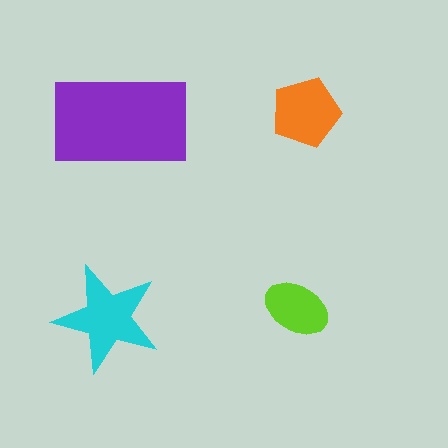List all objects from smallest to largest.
The lime ellipse, the orange pentagon, the cyan star, the purple rectangle.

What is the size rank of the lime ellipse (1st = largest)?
4th.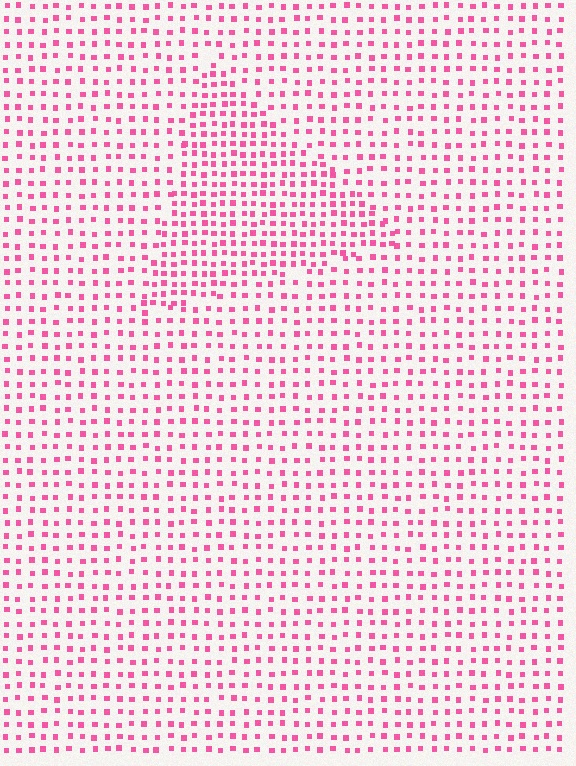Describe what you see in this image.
The image contains small pink elements arranged at two different densities. A triangle-shaped region is visible where the elements are more densely packed than the surrounding area.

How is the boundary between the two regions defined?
The boundary is defined by a change in element density (approximately 1.6x ratio). All elements are the same color, size, and shape.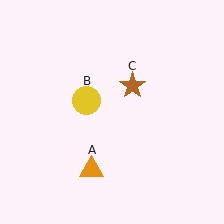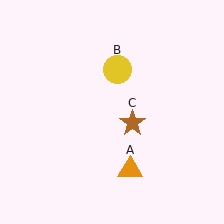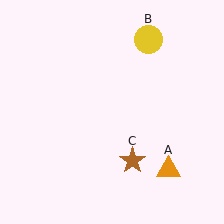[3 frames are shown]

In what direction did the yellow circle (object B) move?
The yellow circle (object B) moved up and to the right.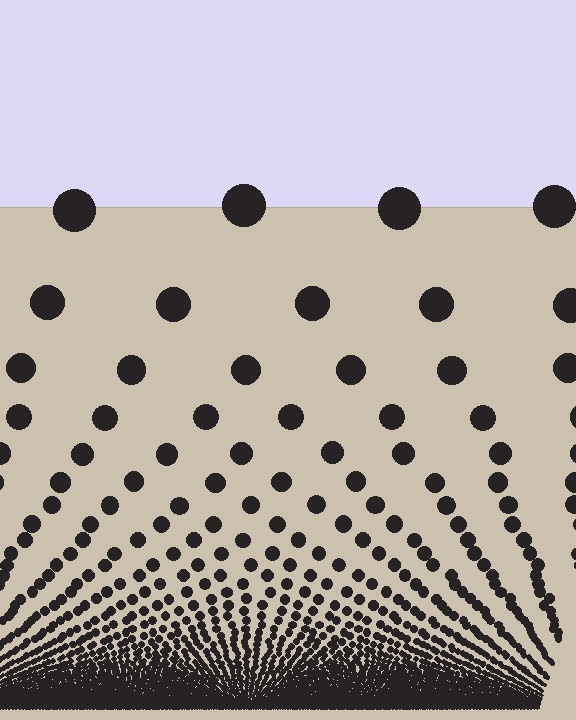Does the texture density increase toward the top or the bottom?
Density increases toward the bottom.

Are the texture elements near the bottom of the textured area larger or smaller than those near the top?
Smaller. The gradient is inverted — elements near the bottom are smaller and denser.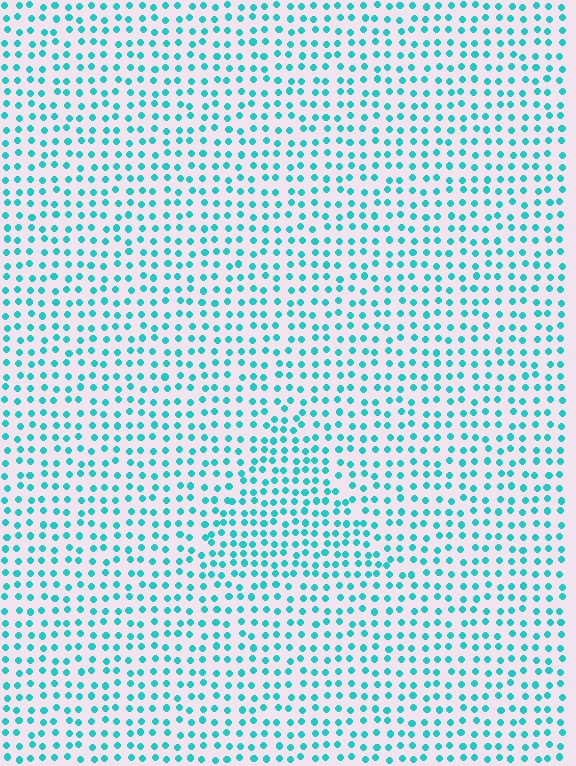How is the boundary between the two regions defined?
The boundary is defined by a change in element density (approximately 1.4x ratio). All elements are the same color, size, and shape.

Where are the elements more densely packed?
The elements are more densely packed inside the triangle boundary.